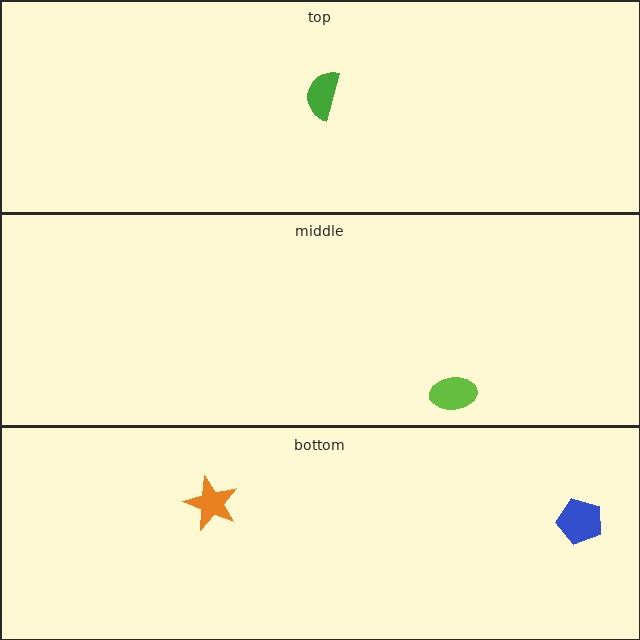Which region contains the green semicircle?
The top region.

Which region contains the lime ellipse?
The middle region.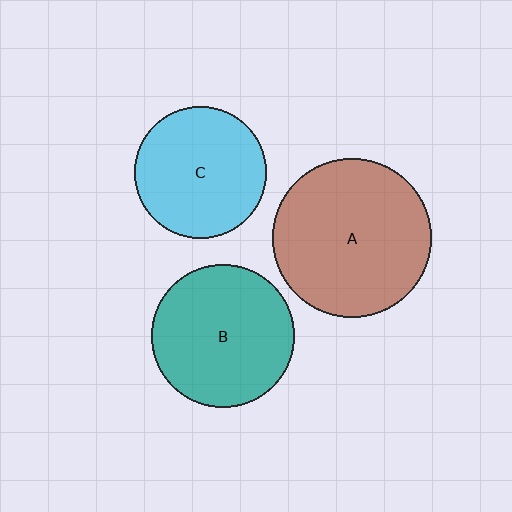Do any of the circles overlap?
No, none of the circles overlap.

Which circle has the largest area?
Circle A (brown).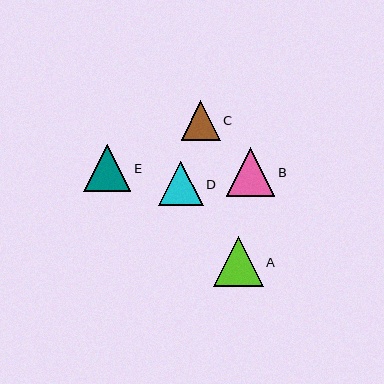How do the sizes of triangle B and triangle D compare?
Triangle B and triangle D are approximately the same size.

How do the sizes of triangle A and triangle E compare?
Triangle A and triangle E are approximately the same size.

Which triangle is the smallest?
Triangle C is the smallest with a size of approximately 39 pixels.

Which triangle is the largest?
Triangle A is the largest with a size of approximately 50 pixels.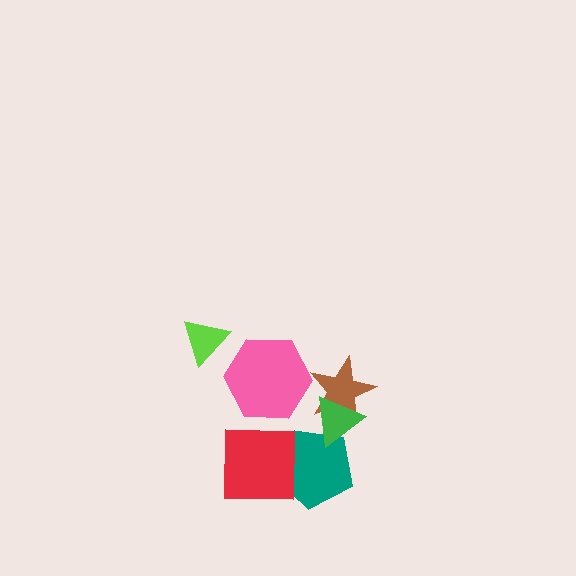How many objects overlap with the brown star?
1 object overlaps with the brown star.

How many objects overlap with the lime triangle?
0 objects overlap with the lime triangle.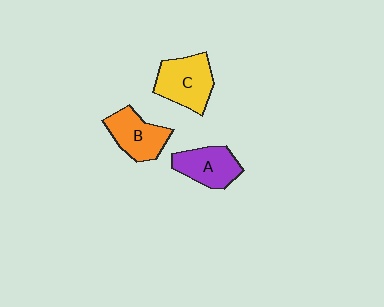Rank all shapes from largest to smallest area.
From largest to smallest: C (yellow), B (orange), A (purple).